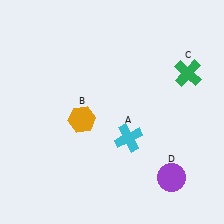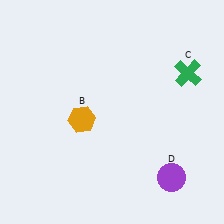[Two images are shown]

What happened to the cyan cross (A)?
The cyan cross (A) was removed in Image 2. It was in the bottom-right area of Image 1.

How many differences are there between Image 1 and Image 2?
There is 1 difference between the two images.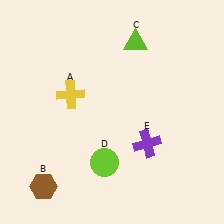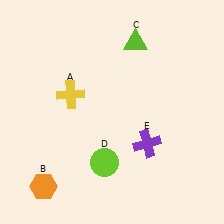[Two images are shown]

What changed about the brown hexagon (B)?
In Image 1, B is brown. In Image 2, it changed to orange.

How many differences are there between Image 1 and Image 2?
There is 1 difference between the two images.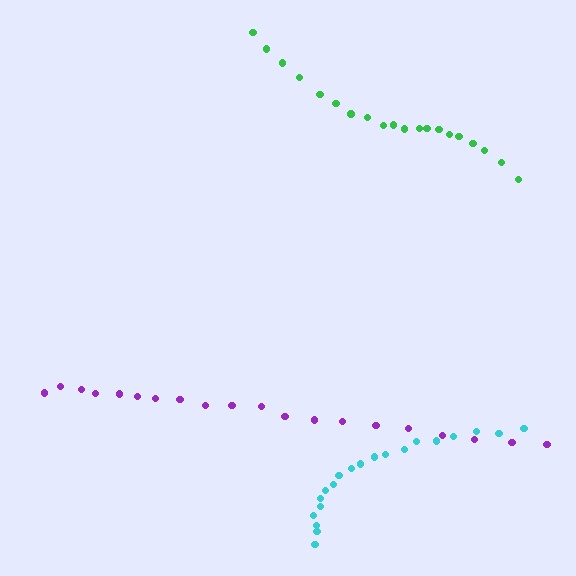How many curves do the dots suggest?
There are 3 distinct paths.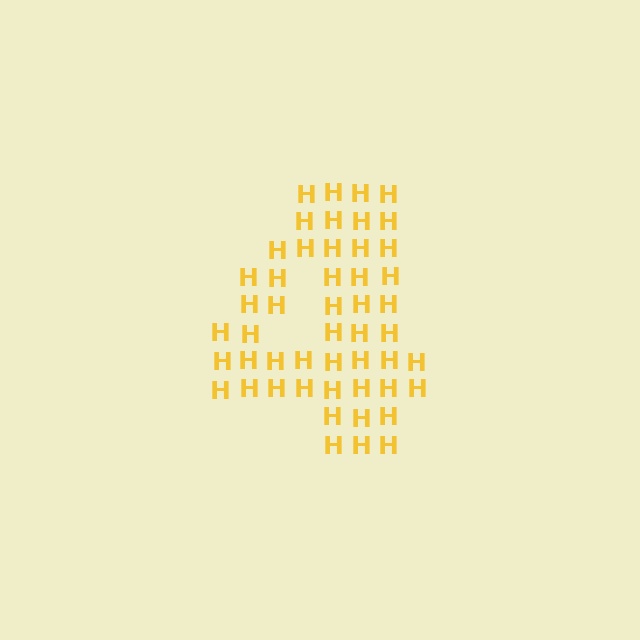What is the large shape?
The large shape is the digit 4.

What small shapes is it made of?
It is made of small letter H's.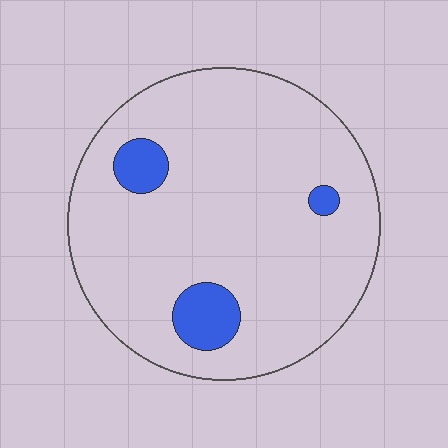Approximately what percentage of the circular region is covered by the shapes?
Approximately 10%.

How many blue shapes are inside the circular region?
3.